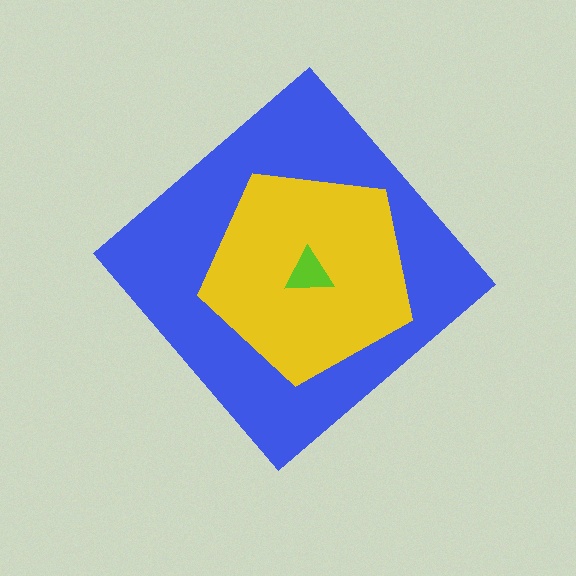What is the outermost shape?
The blue diamond.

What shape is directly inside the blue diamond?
The yellow pentagon.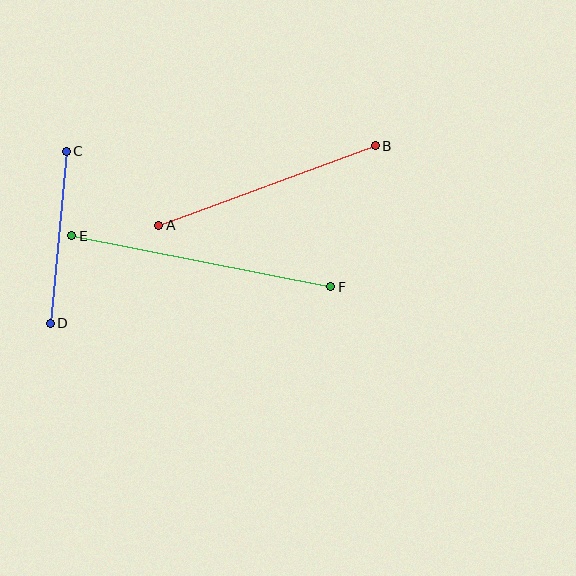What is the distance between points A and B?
The distance is approximately 230 pixels.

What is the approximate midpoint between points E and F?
The midpoint is at approximately (201, 261) pixels.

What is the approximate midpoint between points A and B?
The midpoint is at approximately (267, 185) pixels.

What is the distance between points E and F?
The distance is approximately 264 pixels.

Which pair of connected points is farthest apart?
Points E and F are farthest apart.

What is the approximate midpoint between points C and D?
The midpoint is at approximately (58, 237) pixels.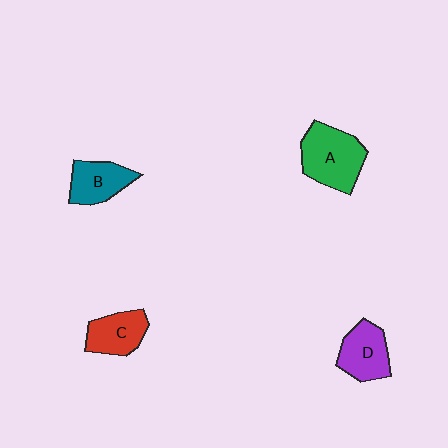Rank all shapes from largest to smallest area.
From largest to smallest: A (green), D (purple), B (teal), C (red).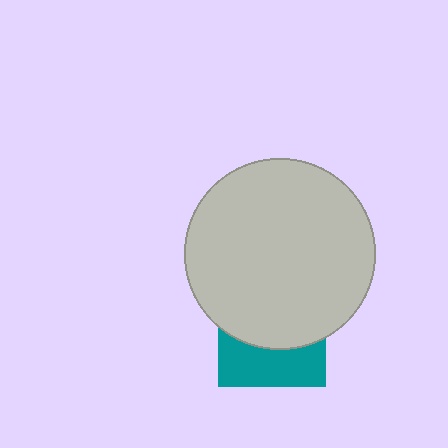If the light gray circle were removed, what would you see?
You would see the complete teal square.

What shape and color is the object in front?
The object in front is a light gray circle.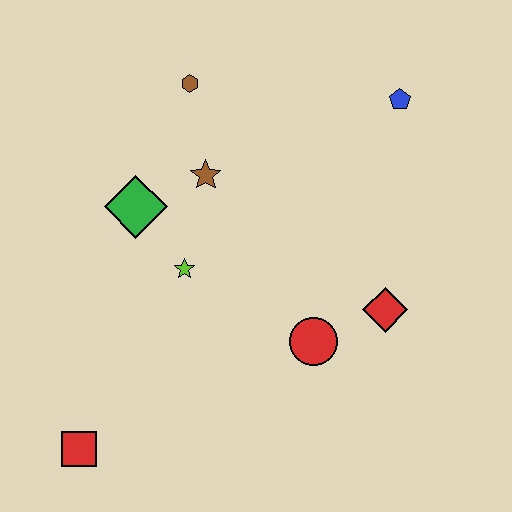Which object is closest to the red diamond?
The red circle is closest to the red diamond.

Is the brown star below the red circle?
No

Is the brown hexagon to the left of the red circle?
Yes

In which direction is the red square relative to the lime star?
The red square is below the lime star.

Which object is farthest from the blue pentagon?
The red square is farthest from the blue pentagon.